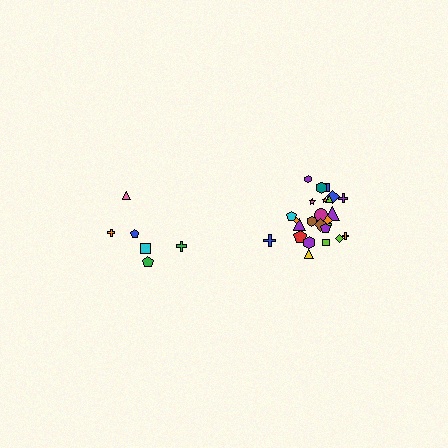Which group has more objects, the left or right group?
The right group.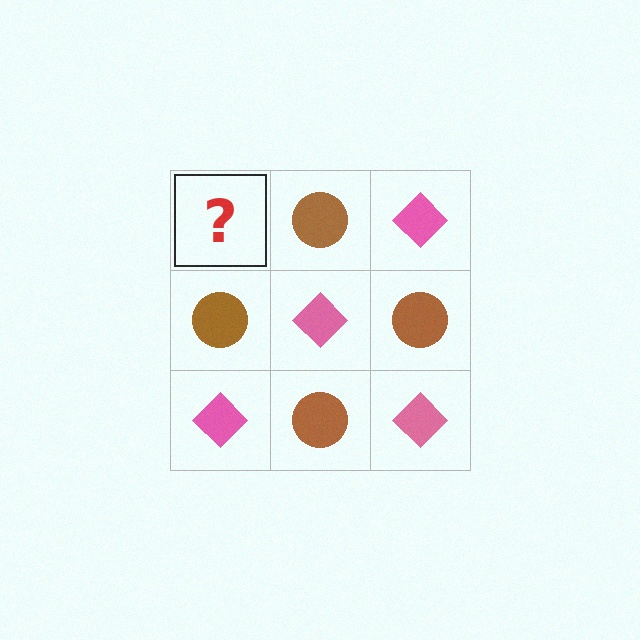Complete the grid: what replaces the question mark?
The question mark should be replaced with a pink diamond.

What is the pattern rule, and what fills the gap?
The rule is that it alternates pink diamond and brown circle in a checkerboard pattern. The gap should be filled with a pink diamond.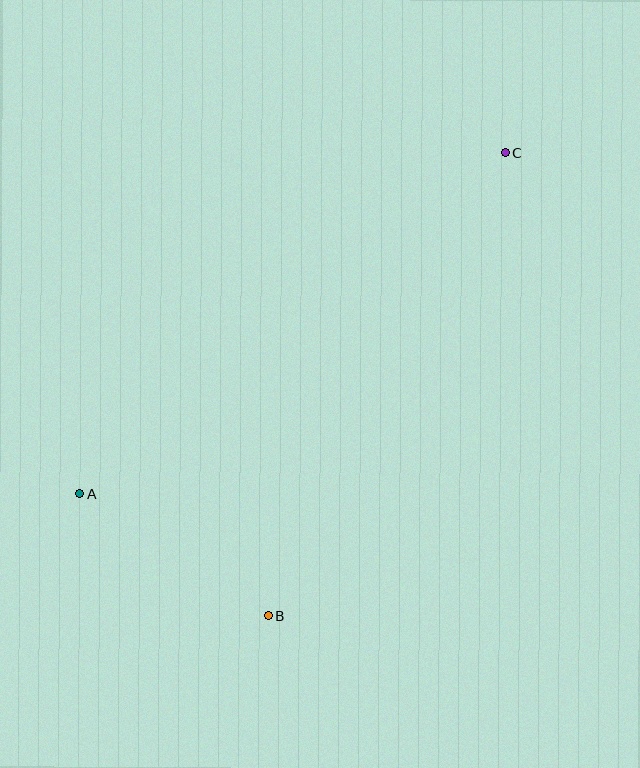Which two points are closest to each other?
Points A and B are closest to each other.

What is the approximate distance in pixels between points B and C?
The distance between B and C is approximately 520 pixels.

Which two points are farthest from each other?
Points A and C are farthest from each other.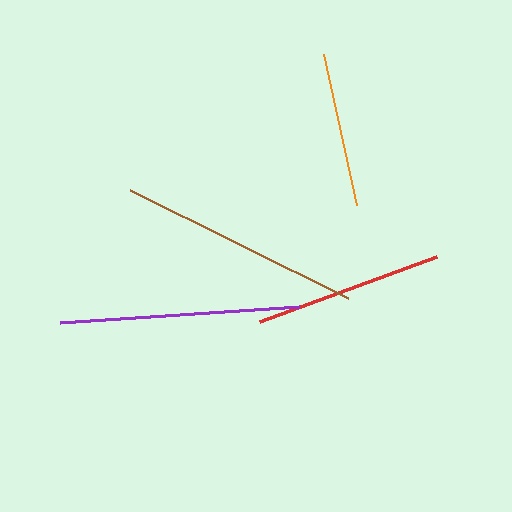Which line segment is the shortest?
The orange line is the shortest at approximately 155 pixels.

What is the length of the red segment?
The red segment is approximately 189 pixels long.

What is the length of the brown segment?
The brown segment is approximately 244 pixels long.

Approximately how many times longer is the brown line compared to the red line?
The brown line is approximately 1.3 times the length of the red line.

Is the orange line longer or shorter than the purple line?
The purple line is longer than the orange line.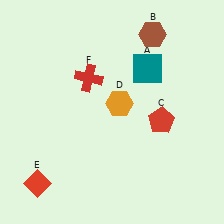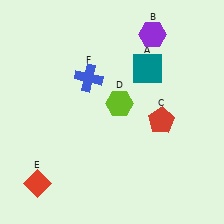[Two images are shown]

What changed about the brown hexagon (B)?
In Image 1, B is brown. In Image 2, it changed to purple.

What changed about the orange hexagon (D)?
In Image 1, D is orange. In Image 2, it changed to lime.